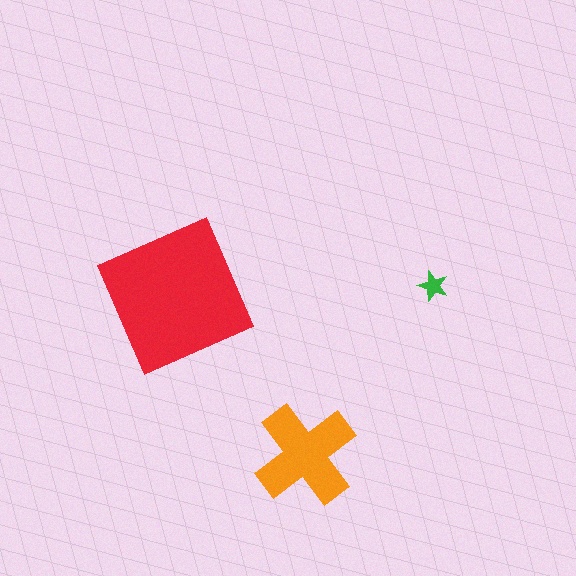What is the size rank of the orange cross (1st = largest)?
2nd.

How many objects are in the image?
There are 3 objects in the image.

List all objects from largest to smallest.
The red square, the orange cross, the green star.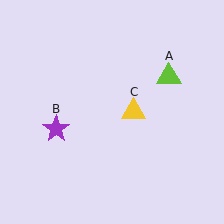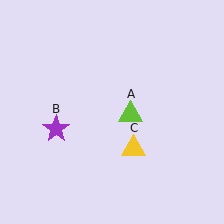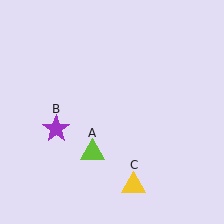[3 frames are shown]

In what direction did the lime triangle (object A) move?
The lime triangle (object A) moved down and to the left.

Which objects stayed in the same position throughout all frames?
Purple star (object B) remained stationary.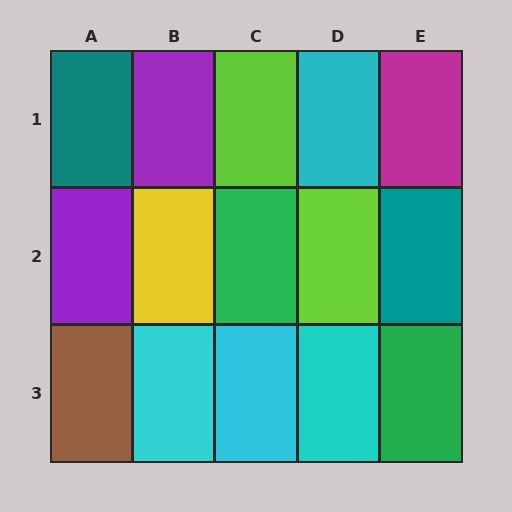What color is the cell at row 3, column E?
Green.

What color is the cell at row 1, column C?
Lime.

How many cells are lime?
2 cells are lime.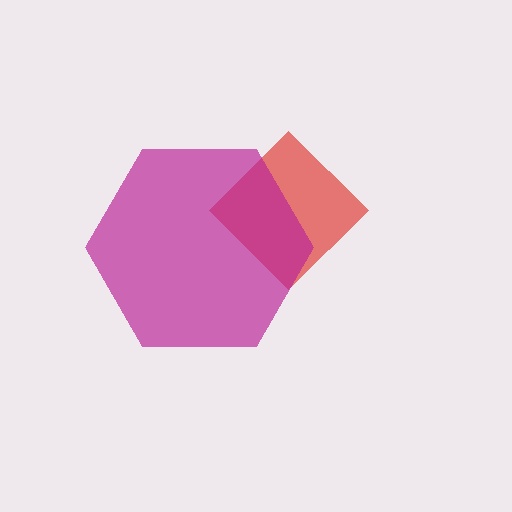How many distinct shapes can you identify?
There are 2 distinct shapes: a red diamond, a magenta hexagon.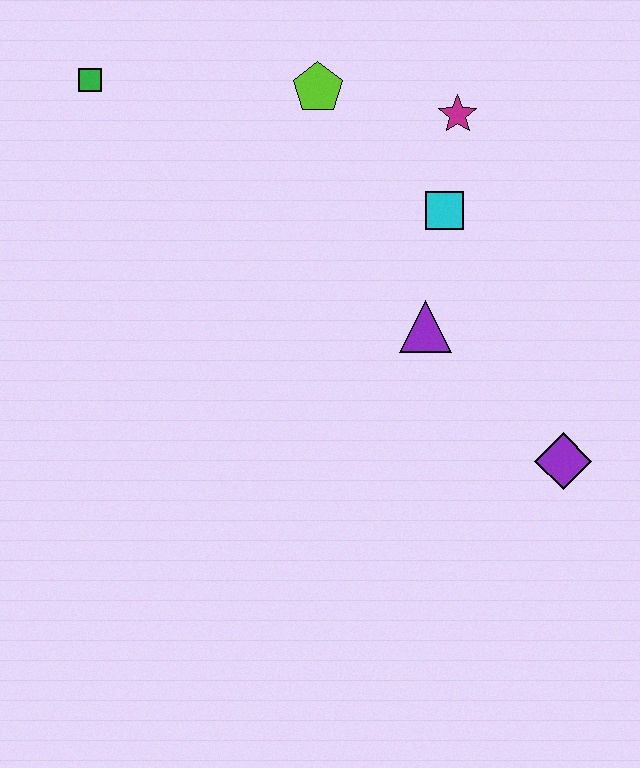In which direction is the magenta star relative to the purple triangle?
The magenta star is above the purple triangle.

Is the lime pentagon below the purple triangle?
No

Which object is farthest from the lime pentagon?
The purple diamond is farthest from the lime pentagon.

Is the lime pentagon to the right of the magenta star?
No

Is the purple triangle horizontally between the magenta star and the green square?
Yes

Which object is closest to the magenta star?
The cyan square is closest to the magenta star.